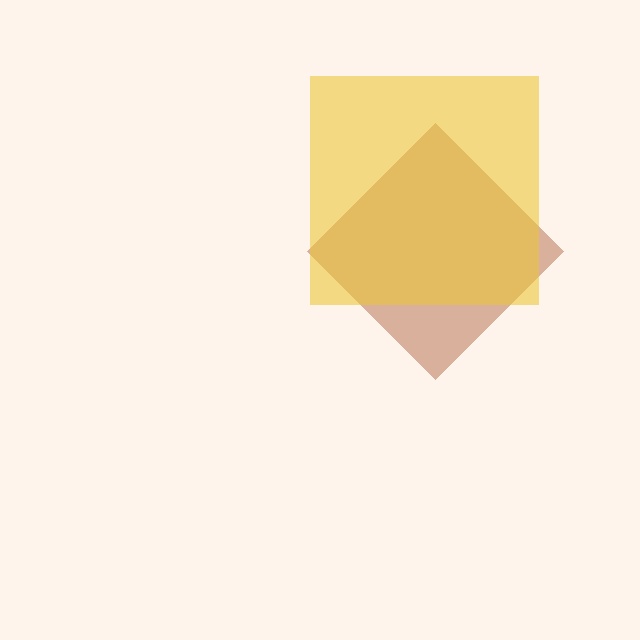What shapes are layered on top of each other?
The layered shapes are: a brown diamond, a yellow square.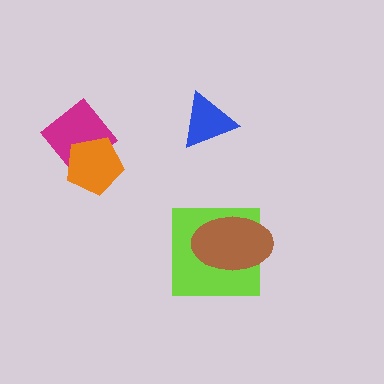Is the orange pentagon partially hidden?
No, no other shape covers it.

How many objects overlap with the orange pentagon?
1 object overlaps with the orange pentagon.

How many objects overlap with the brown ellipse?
1 object overlaps with the brown ellipse.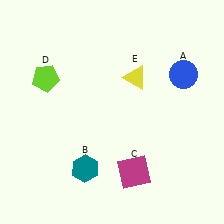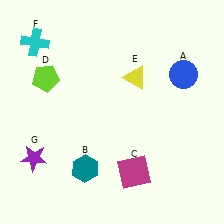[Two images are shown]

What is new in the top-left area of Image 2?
A cyan cross (F) was added in the top-left area of Image 2.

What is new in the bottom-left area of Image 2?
A purple star (G) was added in the bottom-left area of Image 2.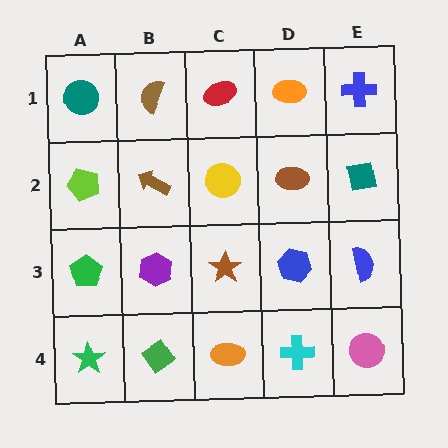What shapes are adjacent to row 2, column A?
A teal circle (row 1, column A), a green pentagon (row 3, column A), a brown arrow (row 2, column B).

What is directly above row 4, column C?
A brown star.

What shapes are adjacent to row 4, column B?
A purple hexagon (row 3, column B), a green star (row 4, column A), an orange ellipse (row 4, column C).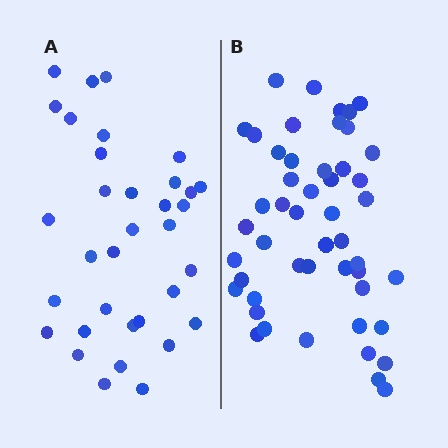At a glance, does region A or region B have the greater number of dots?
Region B (the right region) has more dots.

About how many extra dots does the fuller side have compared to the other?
Region B has approximately 15 more dots than region A.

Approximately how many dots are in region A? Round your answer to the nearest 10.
About 30 dots. (The exact count is 34, which rounds to 30.)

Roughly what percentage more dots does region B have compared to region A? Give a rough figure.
About 45% more.